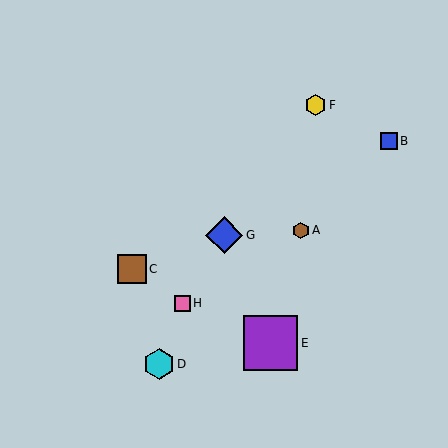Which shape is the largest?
The purple square (labeled E) is the largest.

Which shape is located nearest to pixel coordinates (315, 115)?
The yellow hexagon (labeled F) at (316, 105) is nearest to that location.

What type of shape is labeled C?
Shape C is a brown square.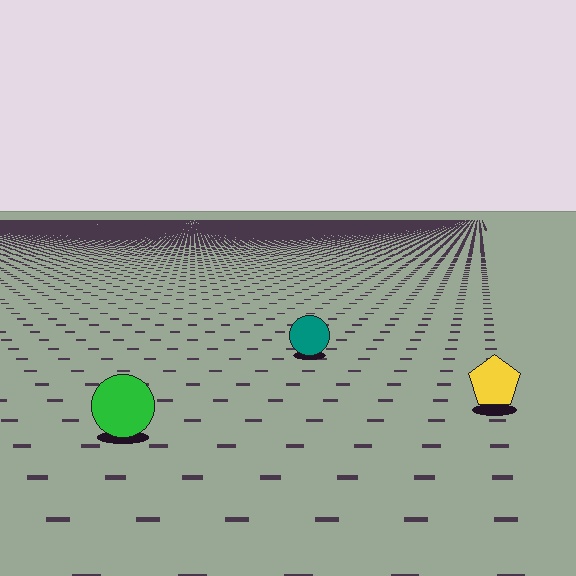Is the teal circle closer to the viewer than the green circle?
No. The green circle is closer — you can tell from the texture gradient: the ground texture is coarser near it.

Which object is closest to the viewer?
The green circle is closest. The texture marks near it are larger and more spread out.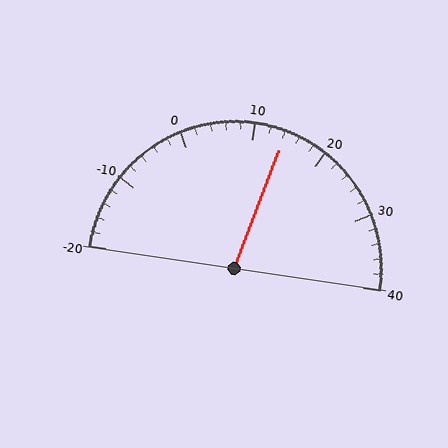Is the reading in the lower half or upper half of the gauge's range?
The reading is in the upper half of the range (-20 to 40).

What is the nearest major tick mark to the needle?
The nearest major tick mark is 10.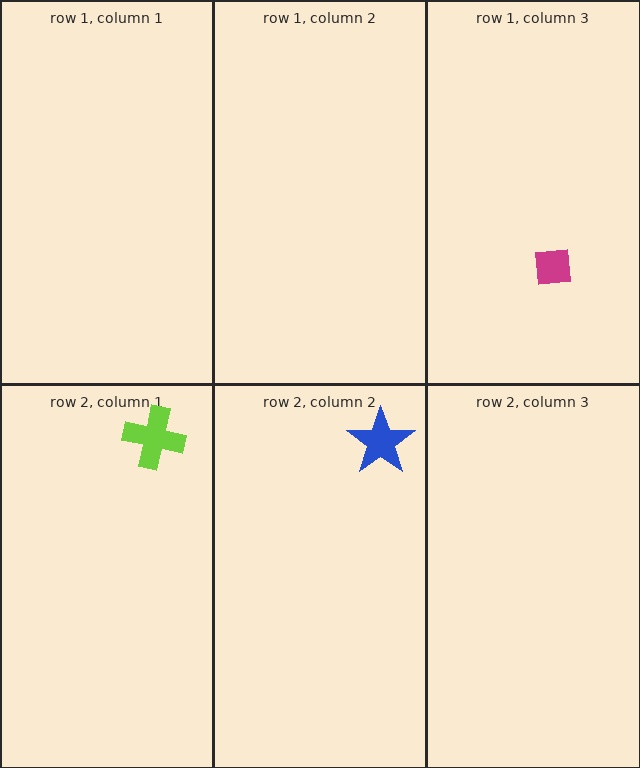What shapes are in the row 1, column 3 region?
The magenta square.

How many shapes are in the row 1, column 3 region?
1.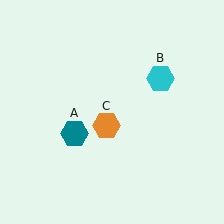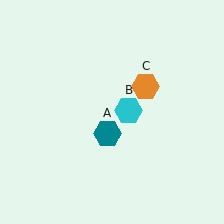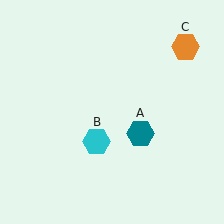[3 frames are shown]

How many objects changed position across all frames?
3 objects changed position: teal hexagon (object A), cyan hexagon (object B), orange hexagon (object C).